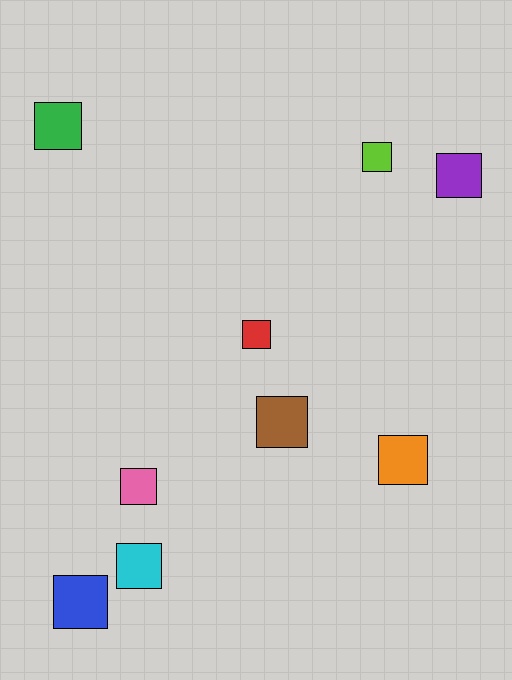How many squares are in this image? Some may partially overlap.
There are 9 squares.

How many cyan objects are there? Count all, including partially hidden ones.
There is 1 cyan object.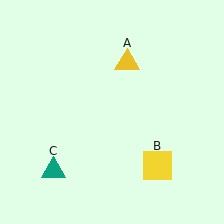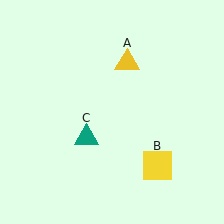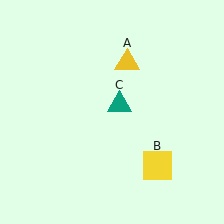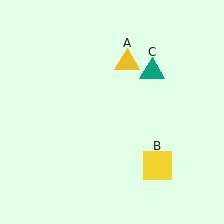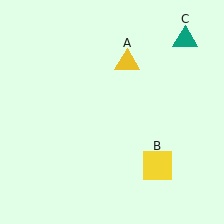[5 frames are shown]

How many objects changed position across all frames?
1 object changed position: teal triangle (object C).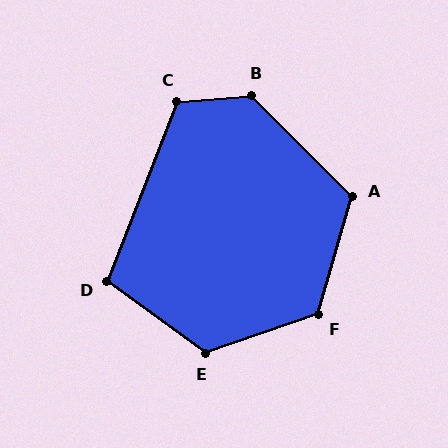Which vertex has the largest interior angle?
B, at approximately 130 degrees.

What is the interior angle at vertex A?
Approximately 119 degrees (obtuse).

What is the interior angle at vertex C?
Approximately 116 degrees (obtuse).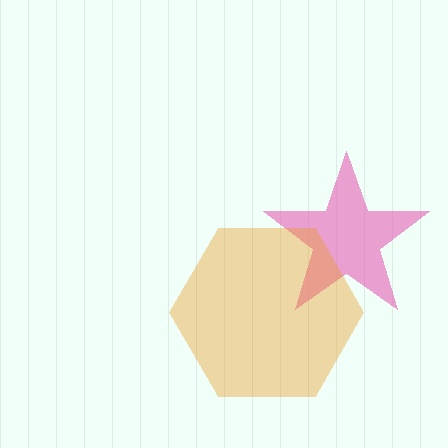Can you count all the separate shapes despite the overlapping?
Yes, there are 2 separate shapes.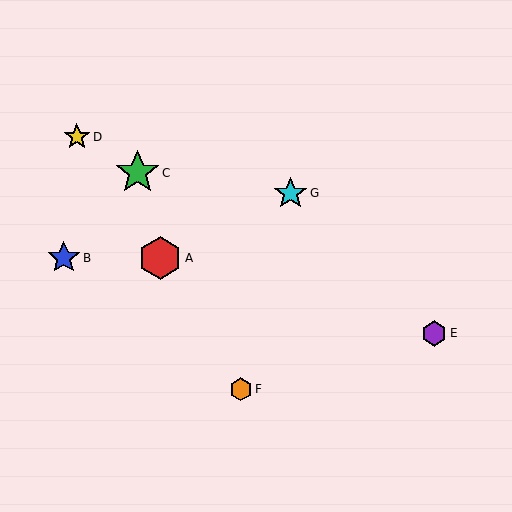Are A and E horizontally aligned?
No, A is at y≈258 and E is at y≈333.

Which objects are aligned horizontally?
Objects A, B are aligned horizontally.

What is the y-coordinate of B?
Object B is at y≈258.